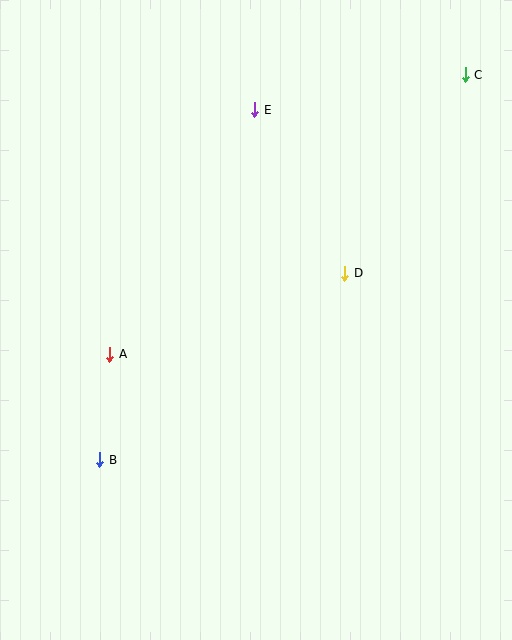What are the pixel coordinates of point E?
Point E is at (255, 110).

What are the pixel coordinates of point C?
Point C is at (465, 75).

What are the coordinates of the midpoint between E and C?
The midpoint between E and C is at (360, 92).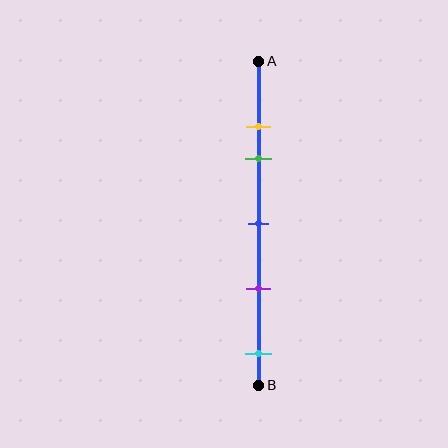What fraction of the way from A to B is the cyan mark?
The cyan mark is approximately 90% (0.9) of the way from A to B.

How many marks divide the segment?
There are 5 marks dividing the segment.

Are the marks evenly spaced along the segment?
No, the marks are not evenly spaced.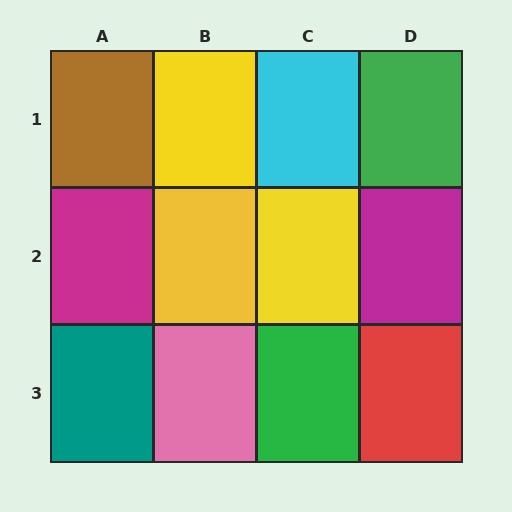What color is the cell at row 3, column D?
Red.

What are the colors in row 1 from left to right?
Brown, yellow, cyan, green.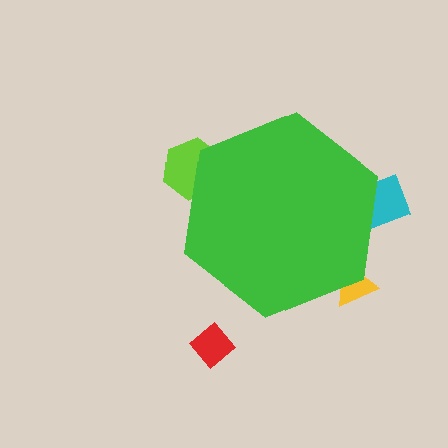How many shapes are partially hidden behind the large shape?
3 shapes are partially hidden.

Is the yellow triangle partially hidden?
Yes, the yellow triangle is partially hidden behind the green hexagon.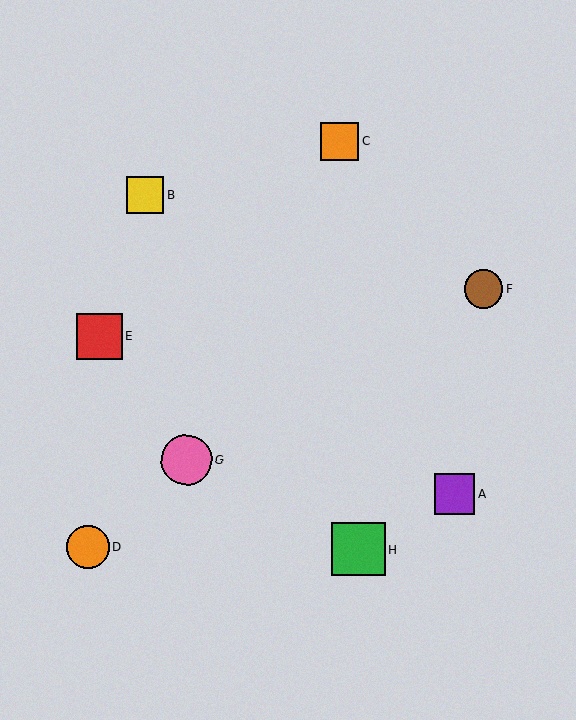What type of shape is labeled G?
Shape G is a pink circle.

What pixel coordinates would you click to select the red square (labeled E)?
Click at (99, 336) to select the red square E.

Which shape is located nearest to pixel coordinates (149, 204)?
The yellow square (labeled B) at (145, 195) is nearest to that location.